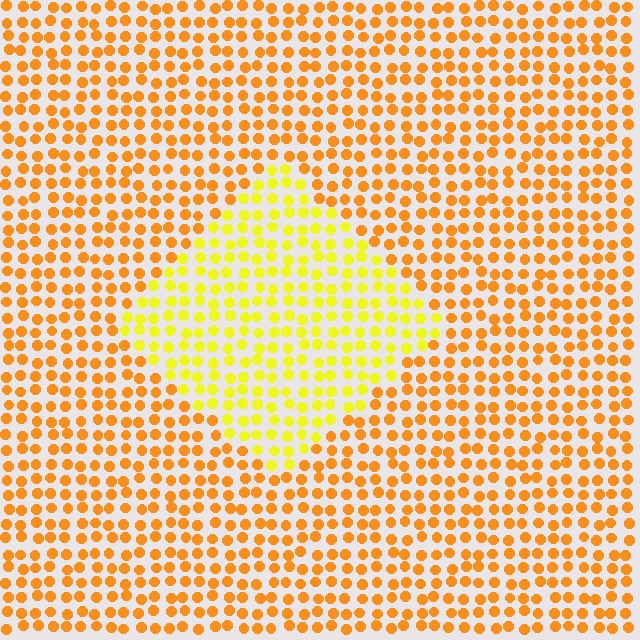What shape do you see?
I see a diamond.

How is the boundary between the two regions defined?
The boundary is defined purely by a slight shift in hue (about 31 degrees). Spacing, size, and orientation are identical on both sides.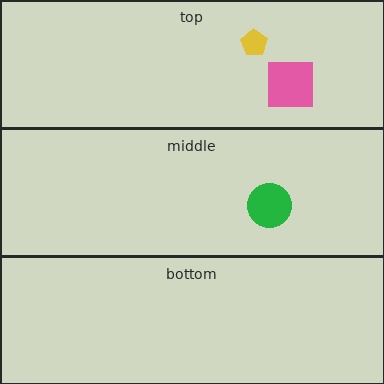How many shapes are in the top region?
2.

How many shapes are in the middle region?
1.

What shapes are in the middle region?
The green circle.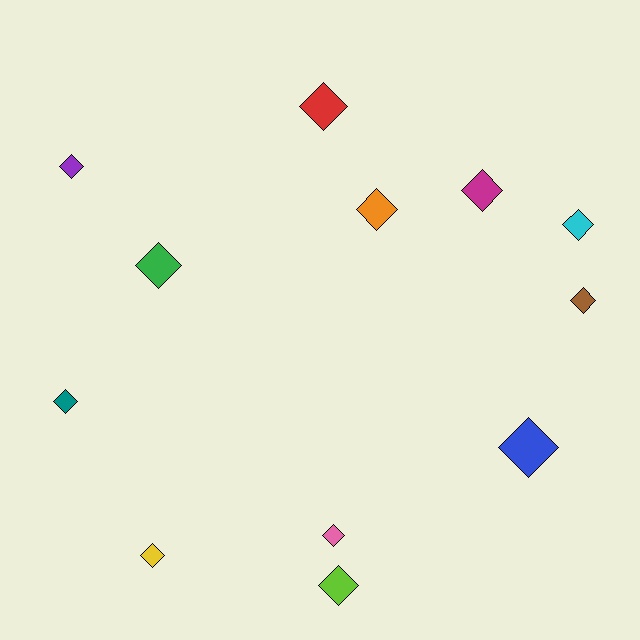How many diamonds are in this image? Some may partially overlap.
There are 12 diamonds.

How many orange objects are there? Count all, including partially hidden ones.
There is 1 orange object.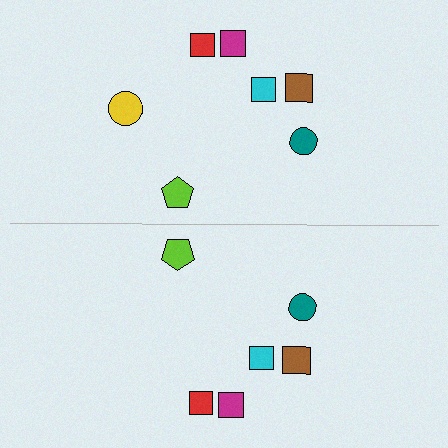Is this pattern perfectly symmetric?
No, the pattern is not perfectly symmetric. A yellow circle is missing from the bottom side.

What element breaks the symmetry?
A yellow circle is missing from the bottom side.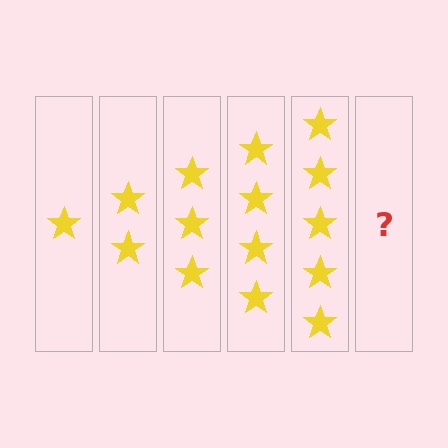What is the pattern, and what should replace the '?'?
The pattern is that each step adds one more star. The '?' should be 6 stars.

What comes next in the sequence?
The next element should be 6 stars.